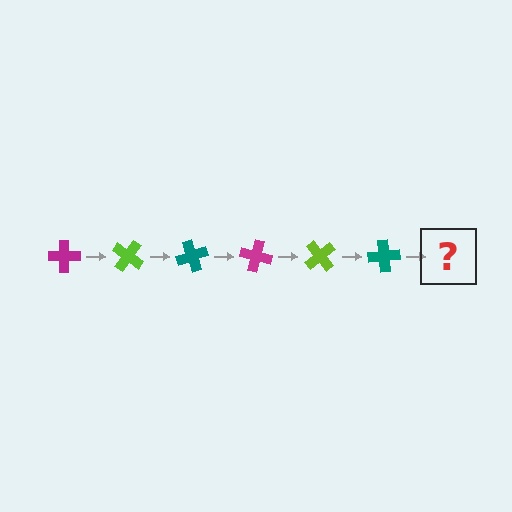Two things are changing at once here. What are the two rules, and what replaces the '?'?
The two rules are that it rotates 35 degrees each step and the color cycles through magenta, lime, and teal. The '?' should be a magenta cross, rotated 210 degrees from the start.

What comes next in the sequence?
The next element should be a magenta cross, rotated 210 degrees from the start.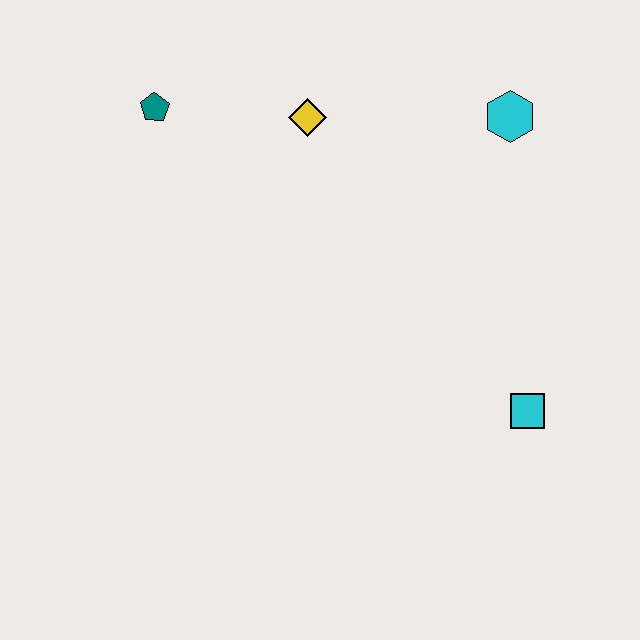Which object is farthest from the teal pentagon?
The cyan square is farthest from the teal pentagon.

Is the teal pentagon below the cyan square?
No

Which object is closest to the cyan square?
The cyan hexagon is closest to the cyan square.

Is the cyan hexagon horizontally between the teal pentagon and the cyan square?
Yes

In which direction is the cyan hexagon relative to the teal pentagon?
The cyan hexagon is to the right of the teal pentagon.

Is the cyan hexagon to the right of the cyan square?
No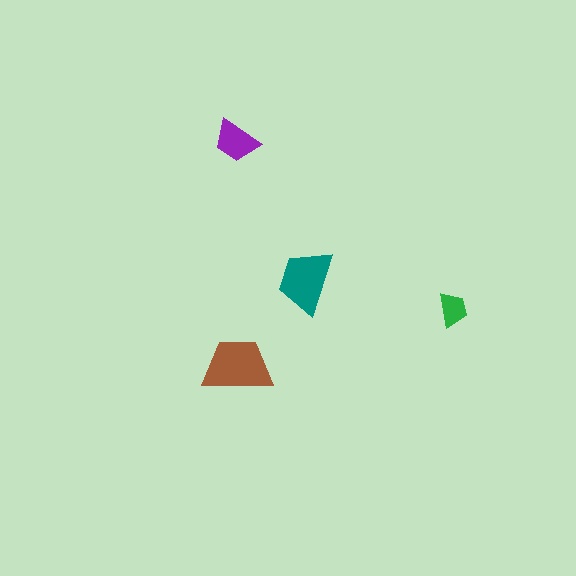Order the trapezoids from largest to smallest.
the brown one, the teal one, the purple one, the green one.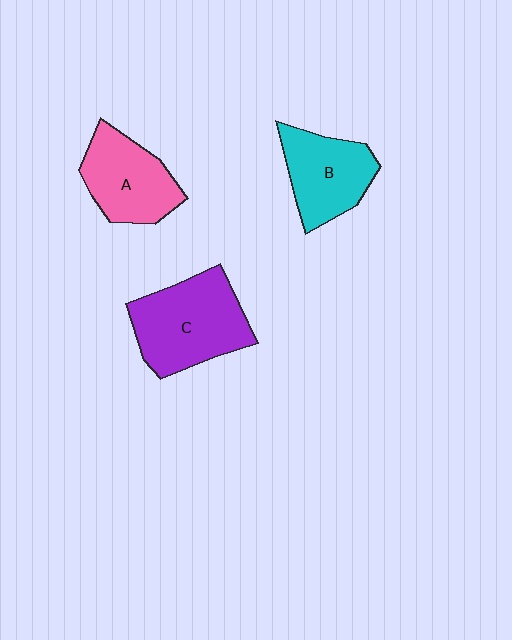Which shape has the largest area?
Shape C (purple).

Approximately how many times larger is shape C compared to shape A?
Approximately 1.3 times.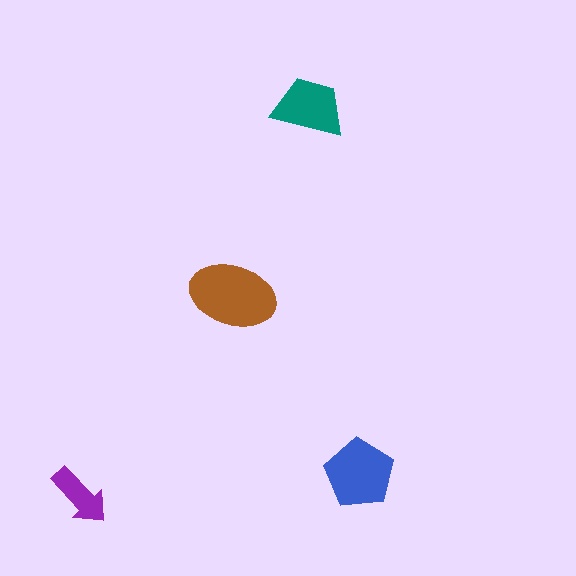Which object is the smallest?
The purple arrow.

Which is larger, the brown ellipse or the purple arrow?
The brown ellipse.